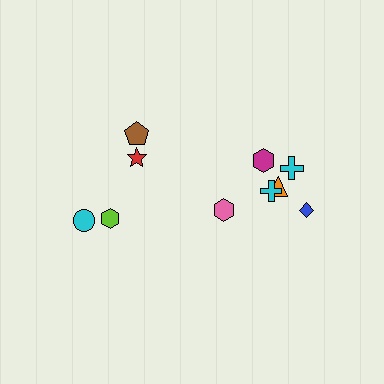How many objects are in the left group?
There are 4 objects.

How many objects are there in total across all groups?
There are 10 objects.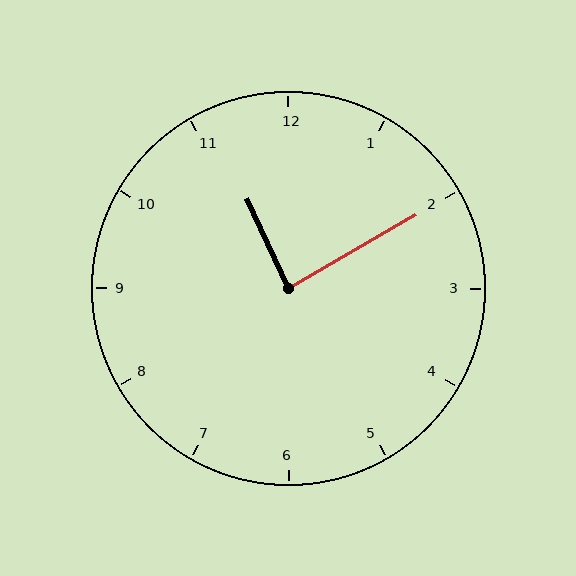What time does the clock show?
11:10.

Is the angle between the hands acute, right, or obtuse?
It is right.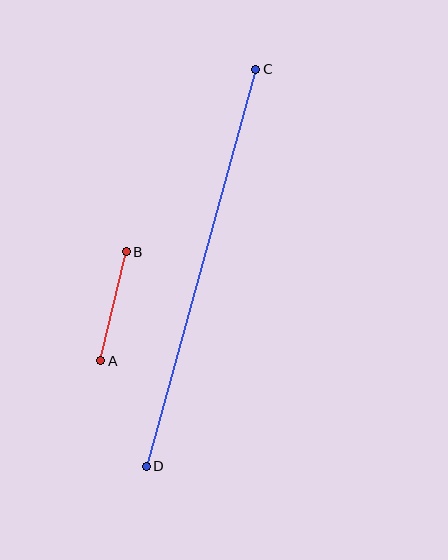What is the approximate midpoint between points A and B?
The midpoint is at approximately (113, 306) pixels.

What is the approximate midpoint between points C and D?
The midpoint is at approximately (201, 268) pixels.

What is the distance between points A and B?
The distance is approximately 112 pixels.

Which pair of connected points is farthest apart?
Points C and D are farthest apart.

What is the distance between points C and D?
The distance is approximately 412 pixels.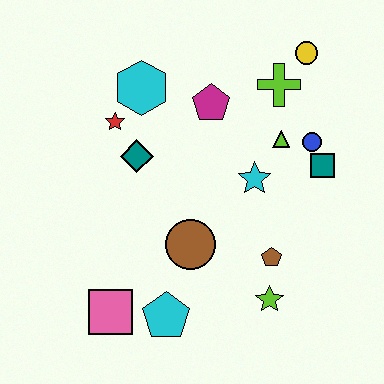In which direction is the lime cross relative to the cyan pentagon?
The lime cross is above the cyan pentagon.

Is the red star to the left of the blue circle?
Yes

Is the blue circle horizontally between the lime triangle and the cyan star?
No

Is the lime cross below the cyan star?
No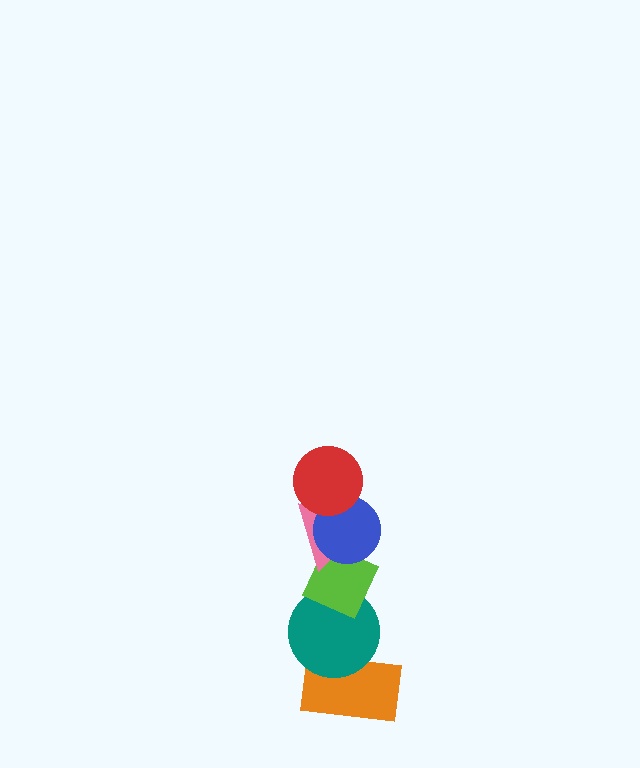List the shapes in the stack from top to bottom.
From top to bottom: the red circle, the blue circle, the pink triangle, the lime diamond, the teal circle, the orange rectangle.